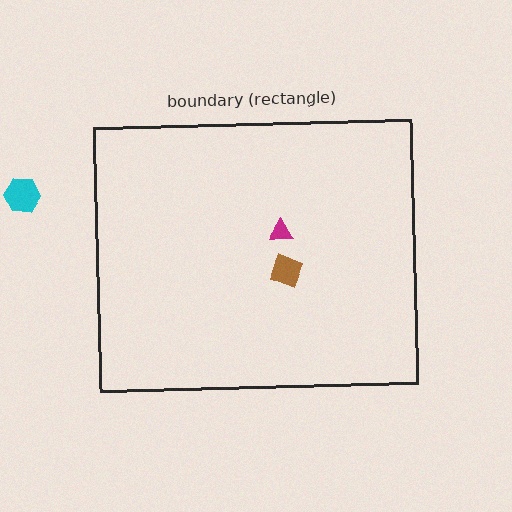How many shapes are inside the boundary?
2 inside, 1 outside.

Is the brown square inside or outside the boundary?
Inside.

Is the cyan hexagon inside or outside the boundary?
Outside.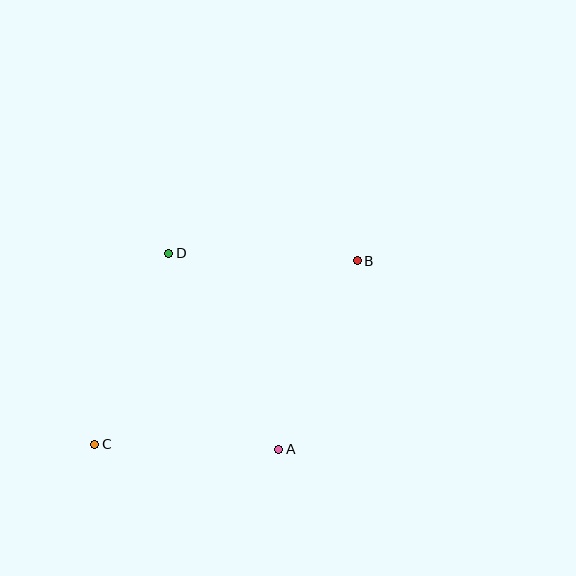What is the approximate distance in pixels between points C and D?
The distance between C and D is approximately 205 pixels.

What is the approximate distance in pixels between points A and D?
The distance between A and D is approximately 225 pixels.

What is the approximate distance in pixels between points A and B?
The distance between A and B is approximately 204 pixels.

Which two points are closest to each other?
Points A and C are closest to each other.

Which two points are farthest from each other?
Points B and C are farthest from each other.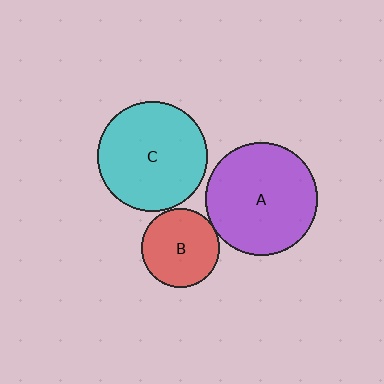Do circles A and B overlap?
Yes.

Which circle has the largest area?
Circle A (purple).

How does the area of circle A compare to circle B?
Approximately 2.0 times.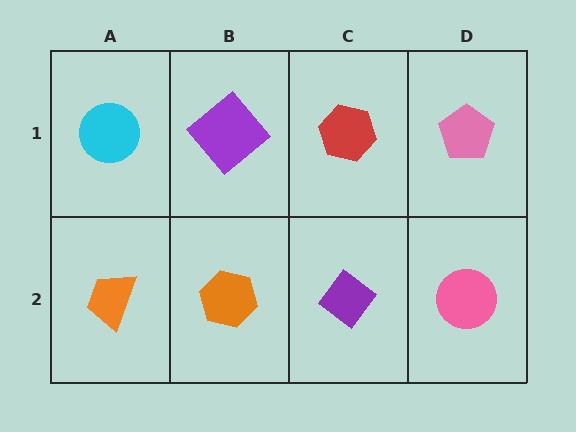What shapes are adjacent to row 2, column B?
A purple diamond (row 1, column B), an orange trapezoid (row 2, column A), a purple diamond (row 2, column C).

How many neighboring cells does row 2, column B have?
3.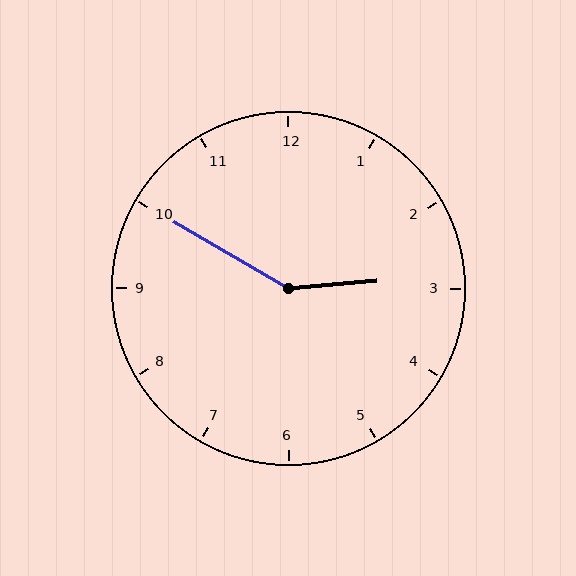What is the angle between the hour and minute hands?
Approximately 145 degrees.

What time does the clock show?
2:50.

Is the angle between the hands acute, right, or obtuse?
It is obtuse.